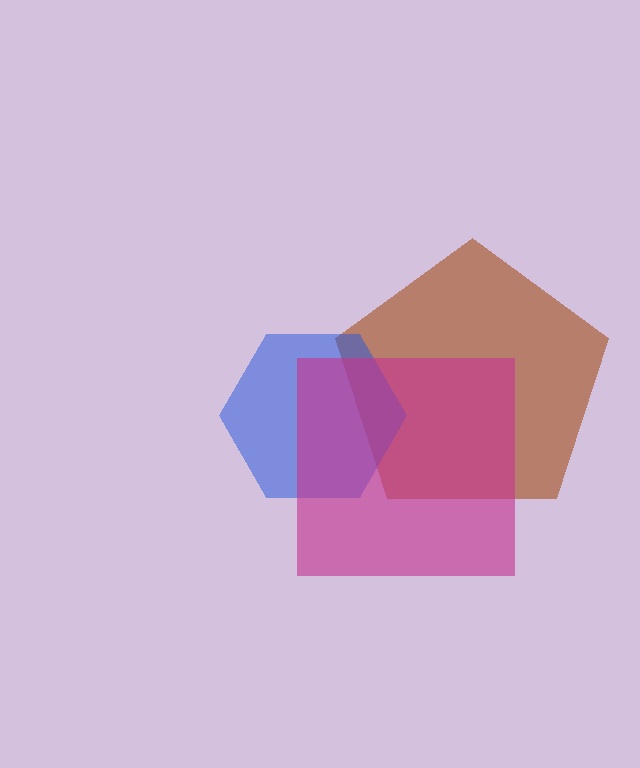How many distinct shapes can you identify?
There are 3 distinct shapes: a brown pentagon, a blue hexagon, a magenta square.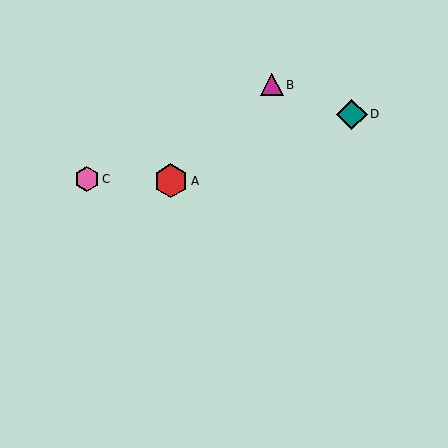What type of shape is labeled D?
Shape D is a teal diamond.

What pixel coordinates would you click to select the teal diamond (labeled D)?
Click at (352, 114) to select the teal diamond D.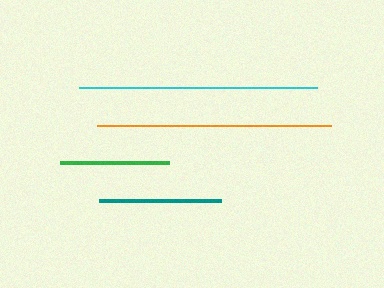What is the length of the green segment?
The green segment is approximately 108 pixels long.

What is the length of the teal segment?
The teal segment is approximately 122 pixels long.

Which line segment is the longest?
The cyan line is the longest at approximately 238 pixels.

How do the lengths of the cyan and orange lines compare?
The cyan and orange lines are approximately the same length.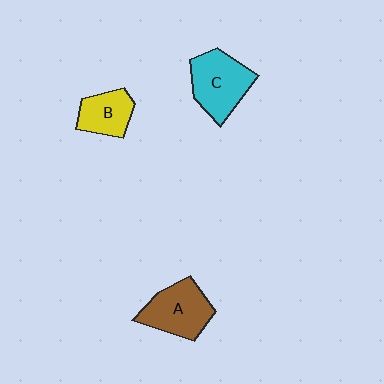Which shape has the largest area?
Shape C (cyan).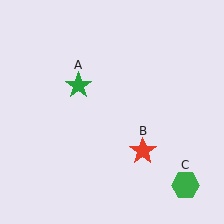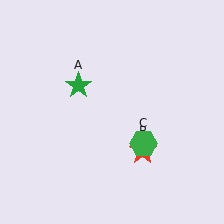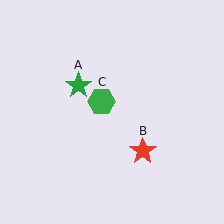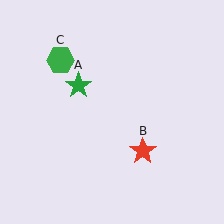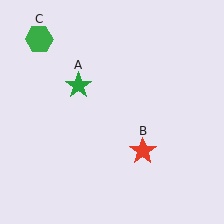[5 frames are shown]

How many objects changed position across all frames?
1 object changed position: green hexagon (object C).